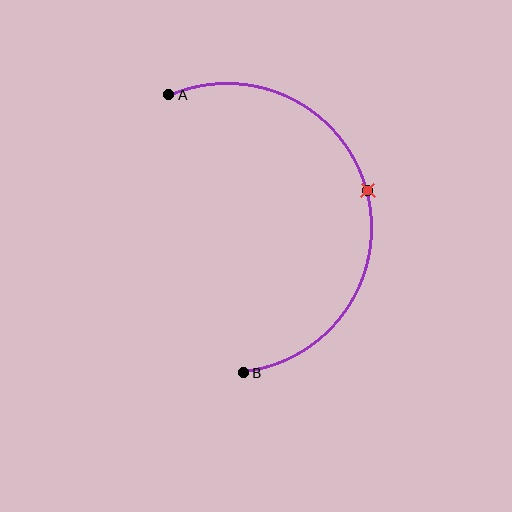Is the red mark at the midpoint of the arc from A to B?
Yes. The red mark lies on the arc at equal arc-length from both A and B — it is the arc midpoint.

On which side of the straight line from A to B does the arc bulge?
The arc bulges to the right of the straight line connecting A and B.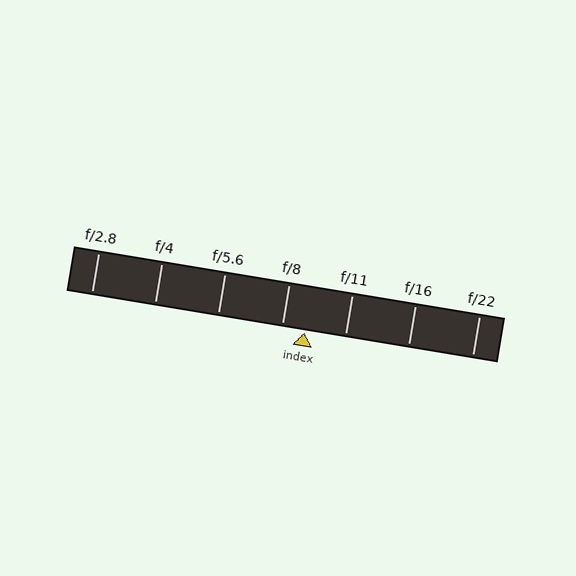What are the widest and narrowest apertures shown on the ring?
The widest aperture shown is f/2.8 and the narrowest is f/22.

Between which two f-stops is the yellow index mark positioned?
The index mark is between f/8 and f/11.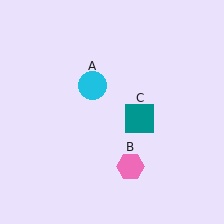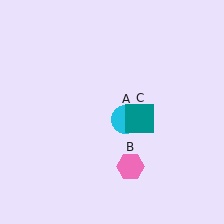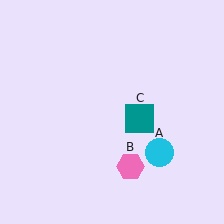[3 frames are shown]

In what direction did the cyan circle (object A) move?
The cyan circle (object A) moved down and to the right.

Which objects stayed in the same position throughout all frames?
Pink hexagon (object B) and teal square (object C) remained stationary.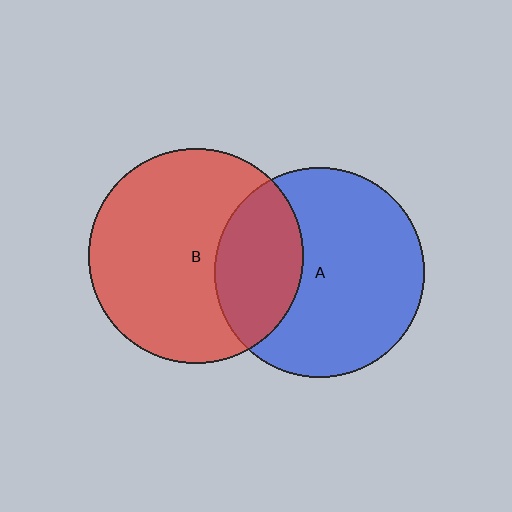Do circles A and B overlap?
Yes.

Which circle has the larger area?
Circle B (red).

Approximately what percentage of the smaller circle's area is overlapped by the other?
Approximately 30%.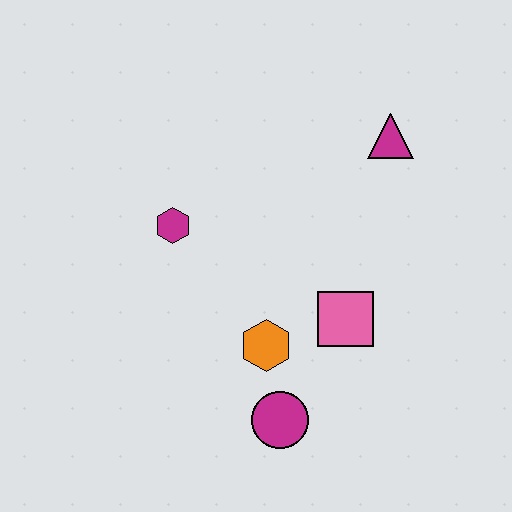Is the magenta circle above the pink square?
No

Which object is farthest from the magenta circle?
The magenta triangle is farthest from the magenta circle.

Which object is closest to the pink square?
The orange hexagon is closest to the pink square.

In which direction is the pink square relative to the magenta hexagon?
The pink square is to the right of the magenta hexagon.